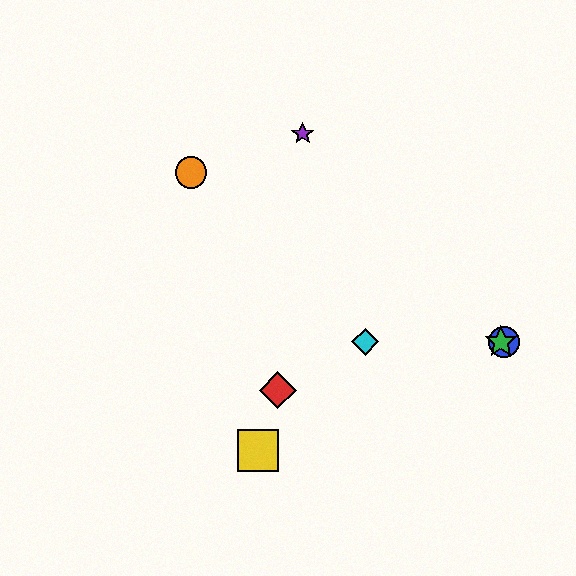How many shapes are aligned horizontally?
3 shapes (the blue circle, the green star, the cyan diamond) are aligned horizontally.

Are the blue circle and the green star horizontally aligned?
Yes, both are at y≈342.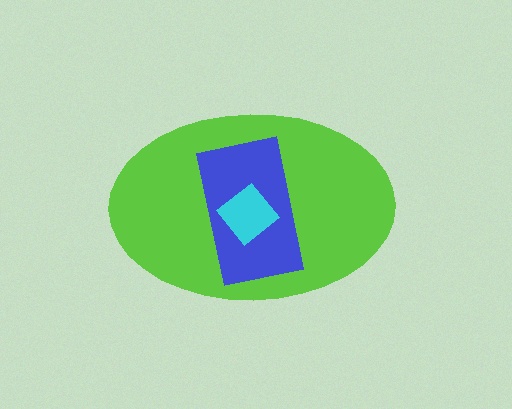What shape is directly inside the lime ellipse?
The blue rectangle.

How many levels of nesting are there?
3.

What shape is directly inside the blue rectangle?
The cyan diamond.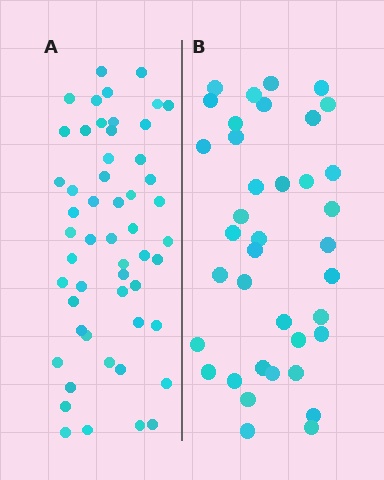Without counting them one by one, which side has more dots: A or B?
Region A (the left region) has more dots.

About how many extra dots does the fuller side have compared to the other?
Region A has approximately 15 more dots than region B.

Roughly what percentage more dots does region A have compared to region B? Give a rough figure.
About 40% more.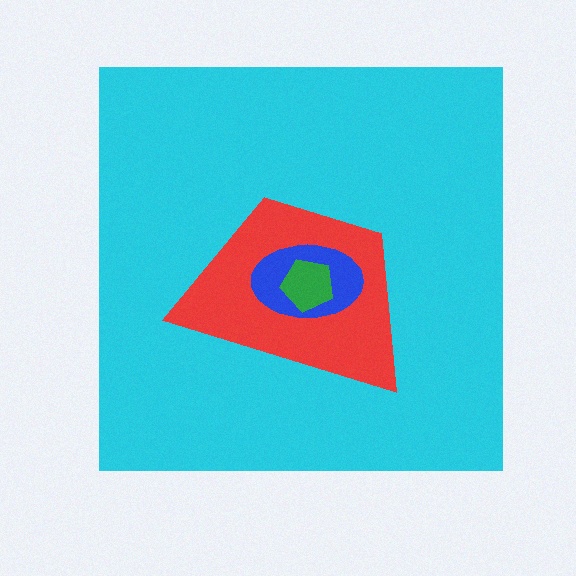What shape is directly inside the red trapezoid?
The blue ellipse.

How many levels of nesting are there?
4.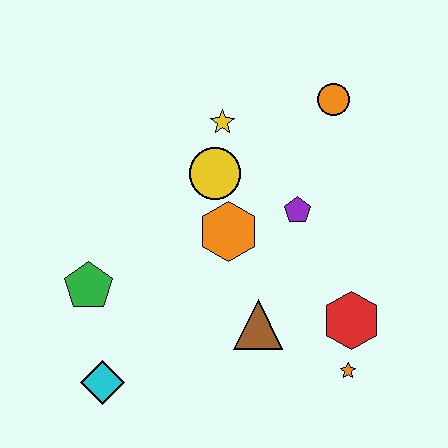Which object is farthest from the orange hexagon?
The cyan diamond is farthest from the orange hexagon.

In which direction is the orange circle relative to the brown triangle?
The orange circle is above the brown triangle.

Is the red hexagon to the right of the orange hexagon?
Yes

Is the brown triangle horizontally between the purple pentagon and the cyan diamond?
Yes